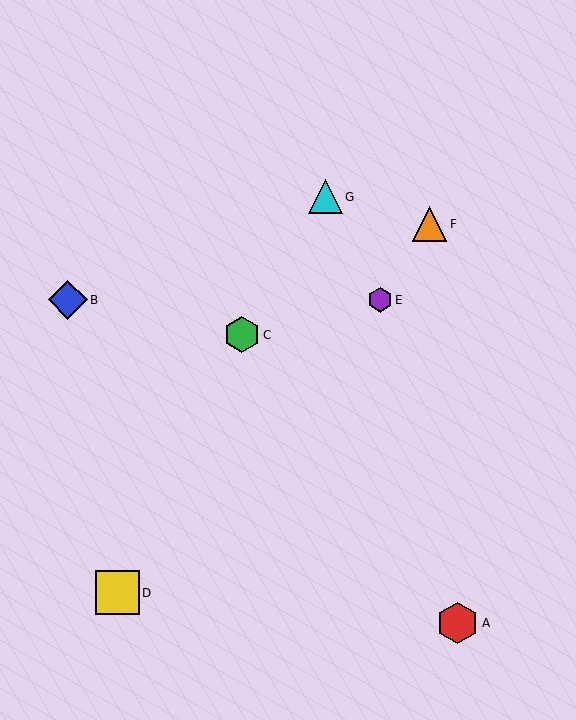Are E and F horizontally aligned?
No, E is at y≈300 and F is at y≈224.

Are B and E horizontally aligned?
Yes, both are at y≈300.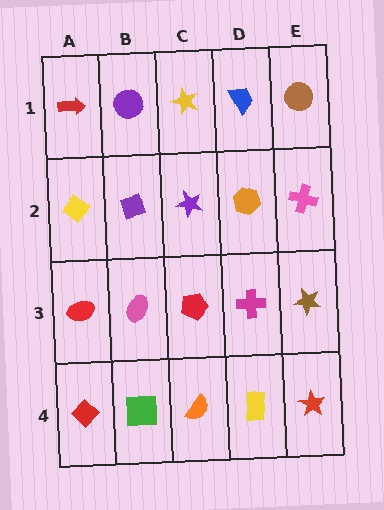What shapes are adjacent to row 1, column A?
A yellow diamond (row 2, column A), a purple circle (row 1, column B).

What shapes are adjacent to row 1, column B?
A purple diamond (row 2, column B), a red arrow (row 1, column A), a yellow star (row 1, column C).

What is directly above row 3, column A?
A yellow diamond.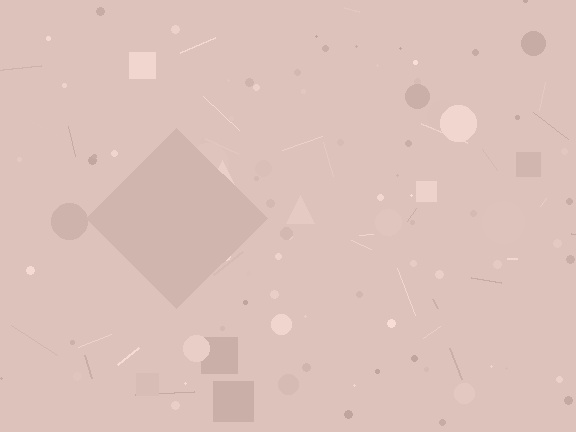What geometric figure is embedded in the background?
A diamond is embedded in the background.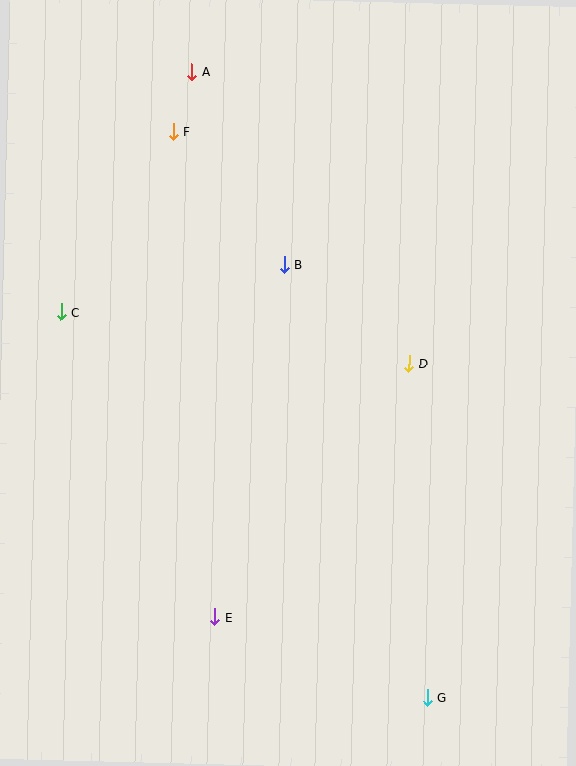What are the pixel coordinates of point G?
Point G is at (427, 697).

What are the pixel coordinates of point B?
Point B is at (284, 264).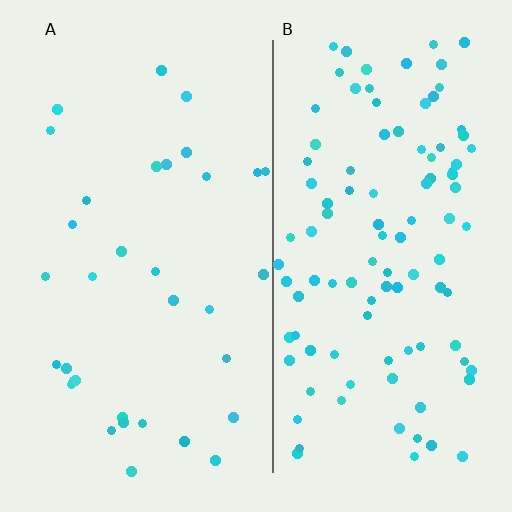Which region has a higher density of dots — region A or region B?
B (the right).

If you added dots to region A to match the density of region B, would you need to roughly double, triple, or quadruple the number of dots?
Approximately triple.